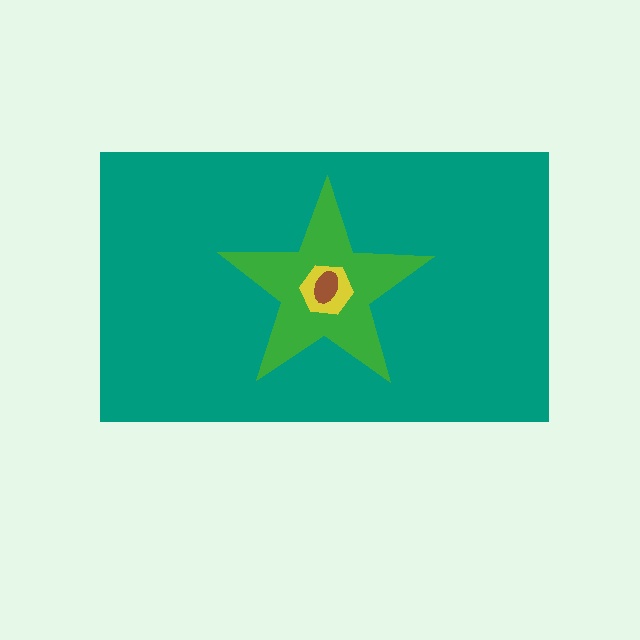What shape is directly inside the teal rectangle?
The green star.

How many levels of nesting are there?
4.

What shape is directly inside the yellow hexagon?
The brown ellipse.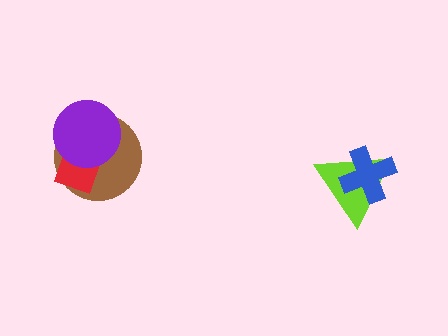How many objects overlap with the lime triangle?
1 object overlaps with the lime triangle.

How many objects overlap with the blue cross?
1 object overlaps with the blue cross.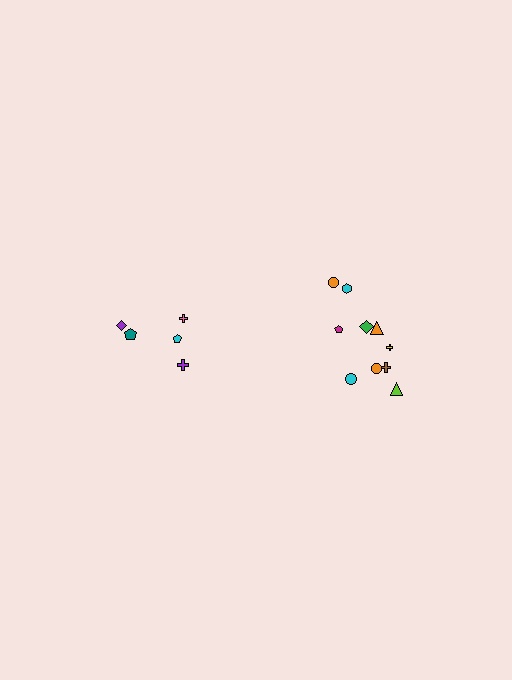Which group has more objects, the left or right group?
The right group.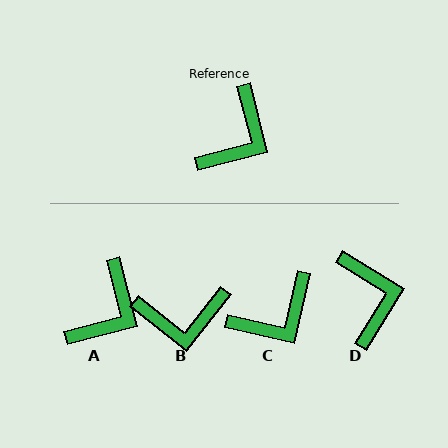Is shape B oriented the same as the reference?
No, it is off by about 53 degrees.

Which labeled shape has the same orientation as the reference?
A.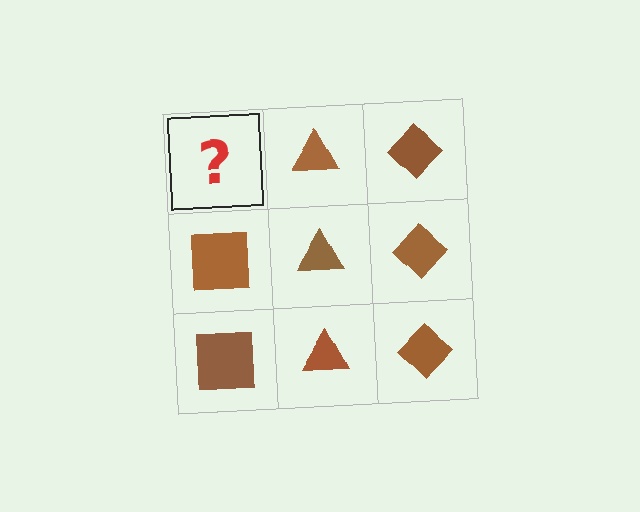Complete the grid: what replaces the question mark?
The question mark should be replaced with a brown square.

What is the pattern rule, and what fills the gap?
The rule is that each column has a consistent shape. The gap should be filled with a brown square.